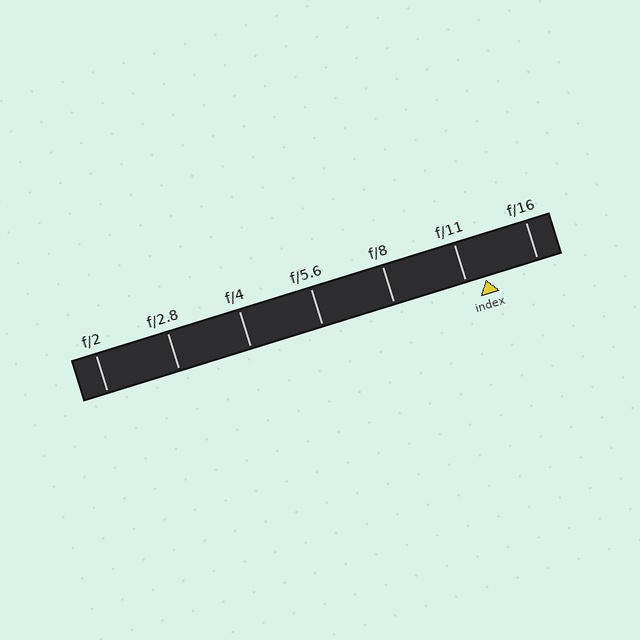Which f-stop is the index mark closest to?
The index mark is closest to f/11.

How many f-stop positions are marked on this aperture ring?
There are 7 f-stop positions marked.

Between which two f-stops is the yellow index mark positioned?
The index mark is between f/11 and f/16.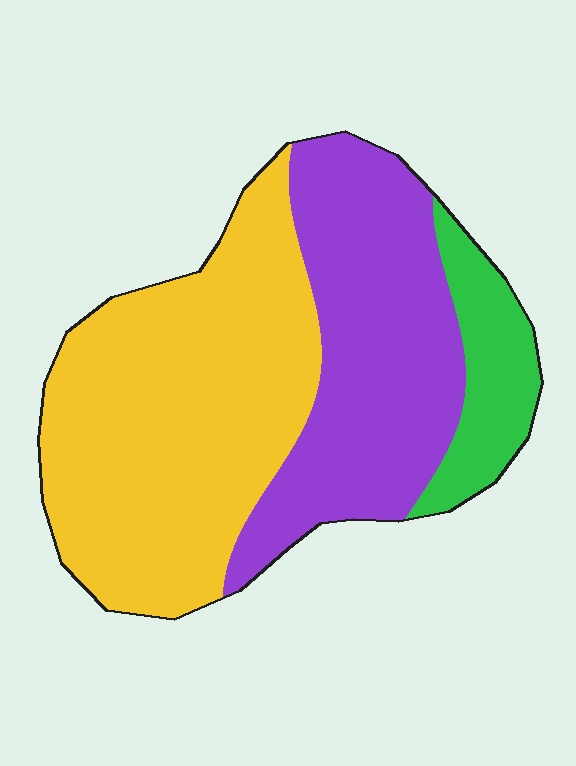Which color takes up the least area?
Green, at roughly 10%.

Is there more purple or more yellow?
Yellow.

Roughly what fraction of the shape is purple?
Purple takes up about three eighths (3/8) of the shape.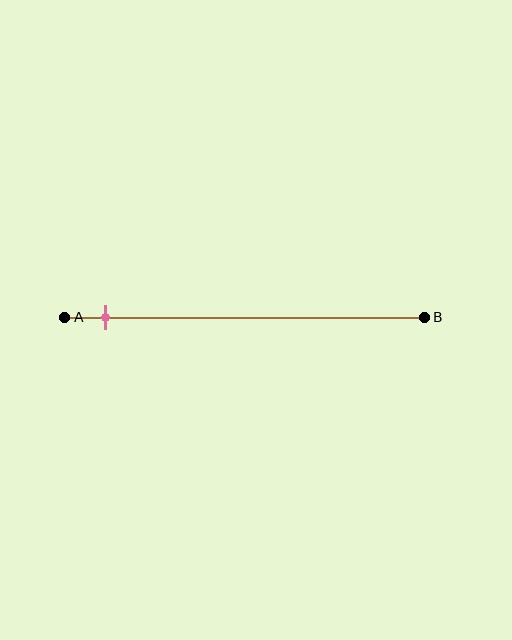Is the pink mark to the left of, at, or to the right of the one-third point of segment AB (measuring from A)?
The pink mark is to the left of the one-third point of segment AB.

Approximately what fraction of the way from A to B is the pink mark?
The pink mark is approximately 10% of the way from A to B.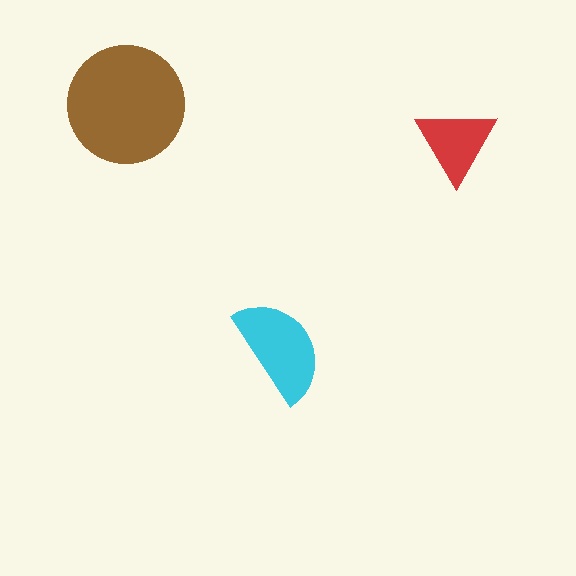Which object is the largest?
The brown circle.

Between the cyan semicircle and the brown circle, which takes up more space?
The brown circle.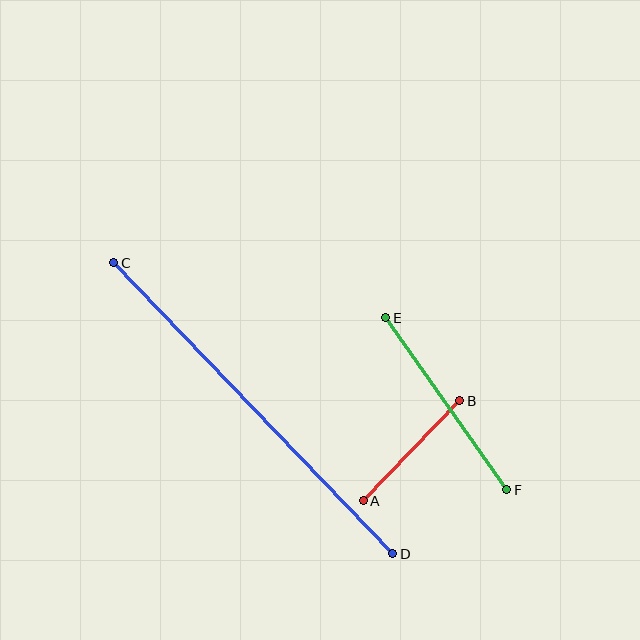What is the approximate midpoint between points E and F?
The midpoint is at approximately (446, 404) pixels.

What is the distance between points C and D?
The distance is approximately 403 pixels.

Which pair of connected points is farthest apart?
Points C and D are farthest apart.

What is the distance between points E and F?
The distance is approximately 210 pixels.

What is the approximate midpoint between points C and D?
The midpoint is at approximately (253, 408) pixels.